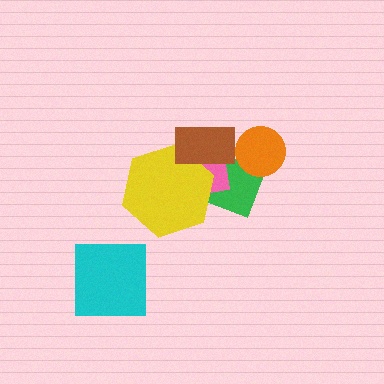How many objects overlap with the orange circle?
1 object overlaps with the orange circle.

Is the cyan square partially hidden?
No, no other shape covers it.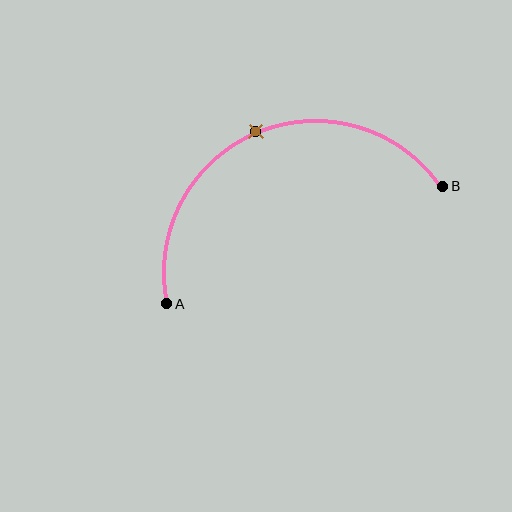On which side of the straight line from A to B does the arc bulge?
The arc bulges above the straight line connecting A and B.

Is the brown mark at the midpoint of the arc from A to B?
Yes. The brown mark lies on the arc at equal arc-length from both A and B — it is the arc midpoint.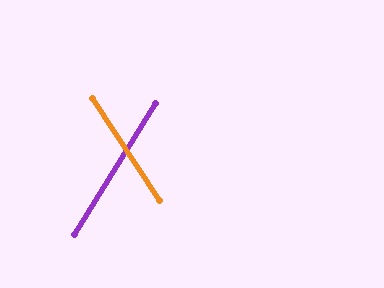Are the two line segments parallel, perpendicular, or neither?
Neither parallel nor perpendicular — they differ by about 65°.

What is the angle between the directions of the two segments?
Approximately 65 degrees.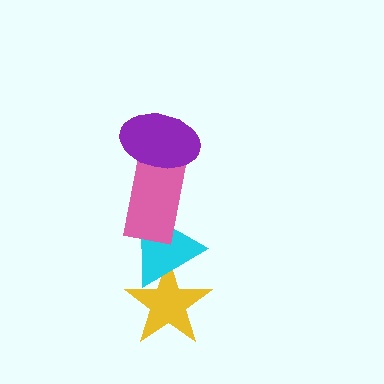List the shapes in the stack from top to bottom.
From top to bottom: the purple ellipse, the pink rectangle, the cyan triangle, the yellow star.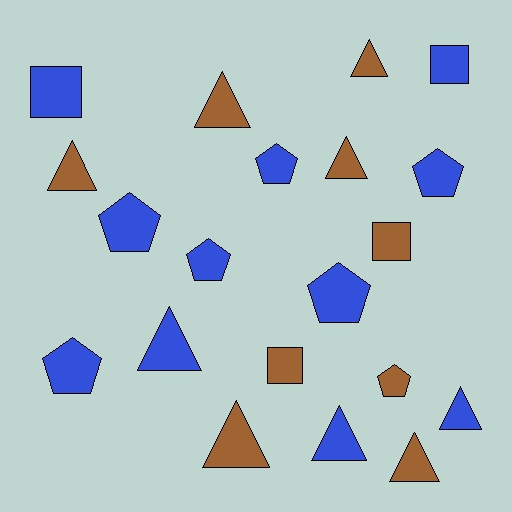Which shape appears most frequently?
Triangle, with 9 objects.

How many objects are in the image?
There are 20 objects.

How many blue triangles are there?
There are 3 blue triangles.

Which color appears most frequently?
Blue, with 11 objects.